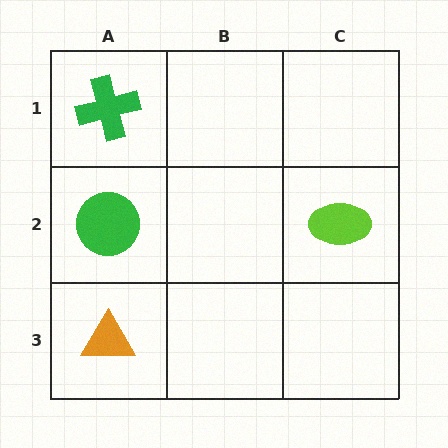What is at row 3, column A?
An orange triangle.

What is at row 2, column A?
A green circle.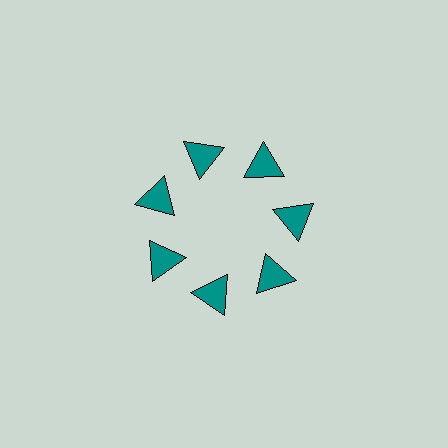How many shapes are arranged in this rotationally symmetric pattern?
There are 7 shapes, arranged in 7 groups of 1.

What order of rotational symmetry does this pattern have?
This pattern has 7-fold rotational symmetry.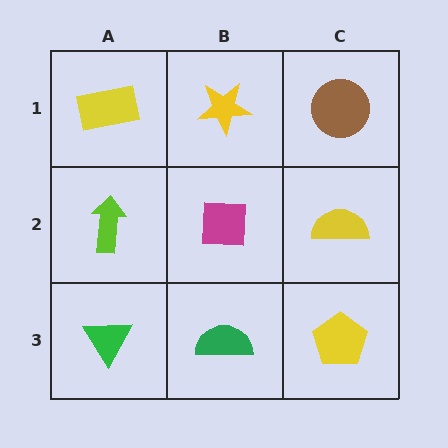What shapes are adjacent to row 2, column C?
A brown circle (row 1, column C), a yellow pentagon (row 3, column C), a magenta square (row 2, column B).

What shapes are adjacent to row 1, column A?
A lime arrow (row 2, column A), a yellow star (row 1, column B).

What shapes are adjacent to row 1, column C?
A yellow semicircle (row 2, column C), a yellow star (row 1, column B).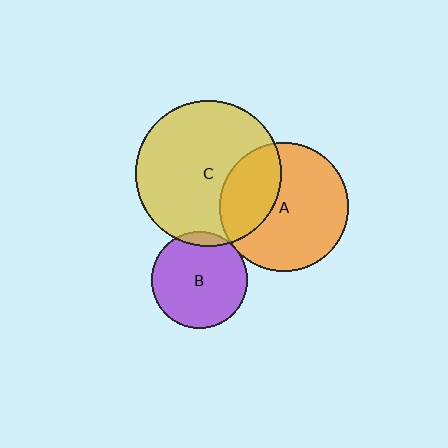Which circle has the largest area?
Circle C (yellow).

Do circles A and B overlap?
Yes.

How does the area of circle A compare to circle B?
Approximately 1.8 times.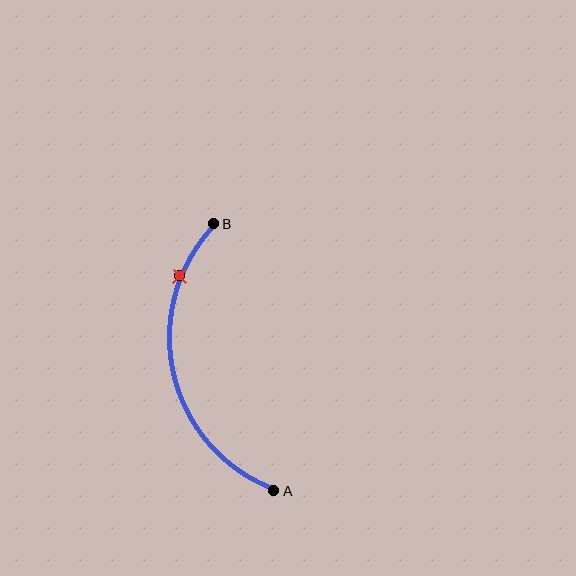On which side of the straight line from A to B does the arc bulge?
The arc bulges to the left of the straight line connecting A and B.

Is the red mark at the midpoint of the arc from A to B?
No. The red mark lies on the arc but is closer to endpoint B. The arc midpoint would be at the point on the curve equidistant along the arc from both A and B.